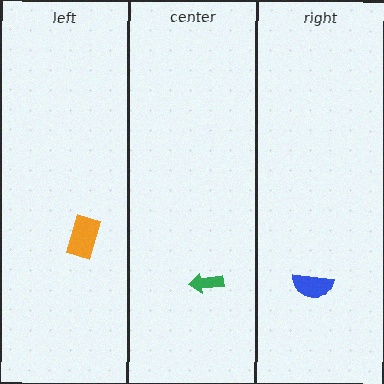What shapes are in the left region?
The orange rectangle.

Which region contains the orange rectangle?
The left region.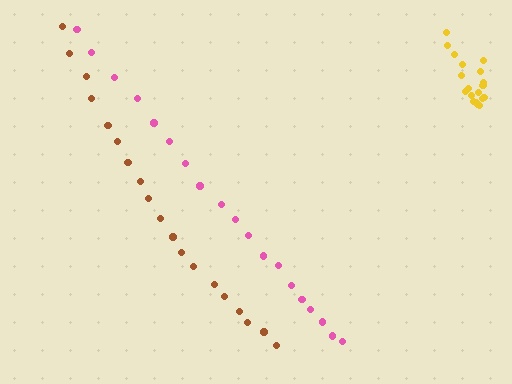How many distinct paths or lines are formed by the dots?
There are 3 distinct paths.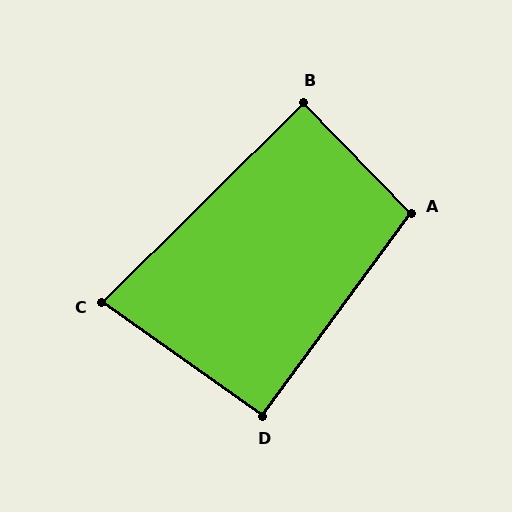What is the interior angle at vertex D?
Approximately 91 degrees (approximately right).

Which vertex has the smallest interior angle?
C, at approximately 80 degrees.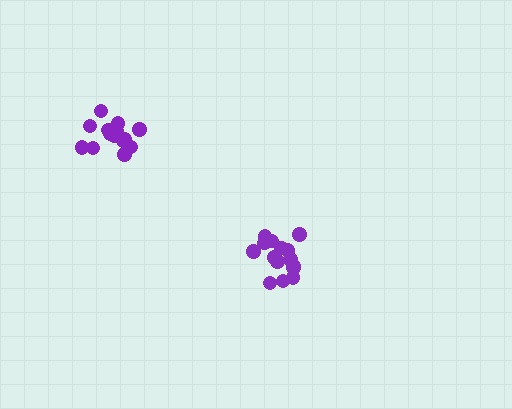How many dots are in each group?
Group 1: 14 dots, Group 2: 15 dots (29 total).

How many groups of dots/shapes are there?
There are 2 groups.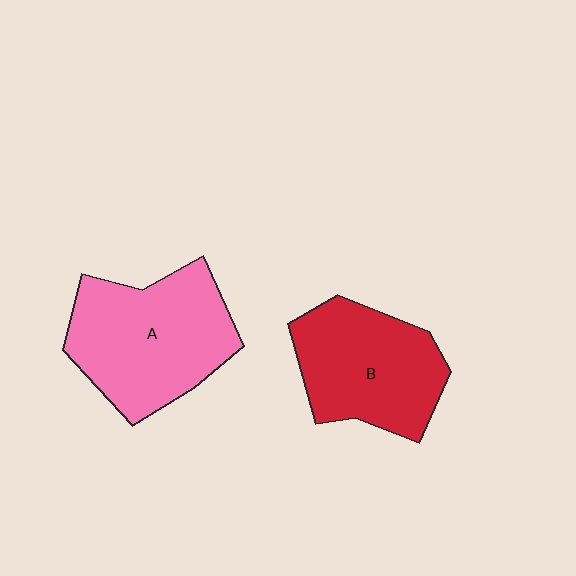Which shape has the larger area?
Shape A (pink).